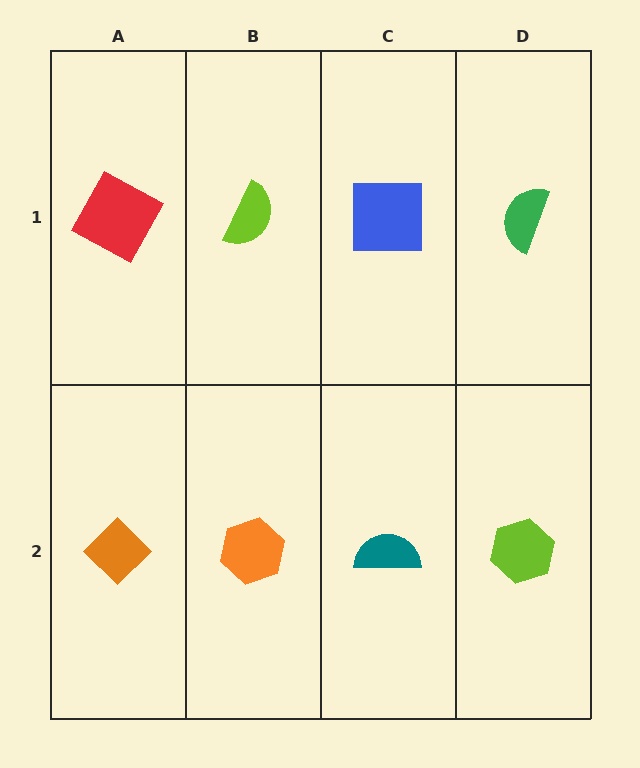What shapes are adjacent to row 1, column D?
A lime hexagon (row 2, column D), a blue square (row 1, column C).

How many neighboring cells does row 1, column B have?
3.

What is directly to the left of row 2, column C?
An orange hexagon.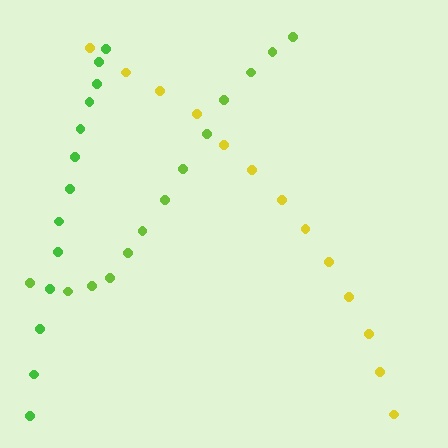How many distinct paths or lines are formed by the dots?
There are 3 distinct paths.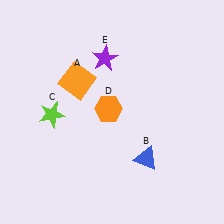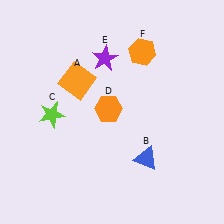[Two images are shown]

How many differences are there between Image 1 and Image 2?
There is 1 difference between the two images.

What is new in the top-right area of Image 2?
An orange hexagon (F) was added in the top-right area of Image 2.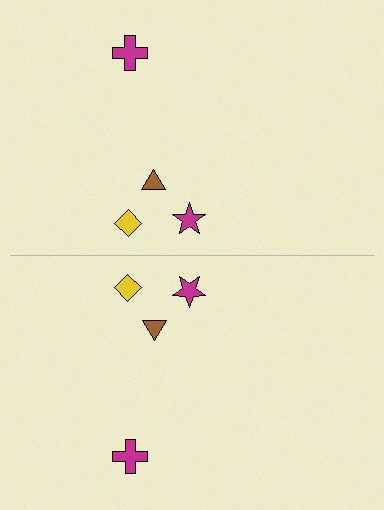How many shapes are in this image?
There are 8 shapes in this image.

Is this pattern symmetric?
Yes, this pattern has bilateral (reflection) symmetry.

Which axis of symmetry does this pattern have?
The pattern has a horizontal axis of symmetry running through the center of the image.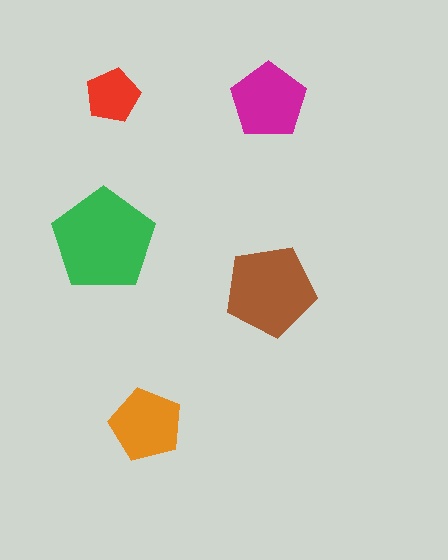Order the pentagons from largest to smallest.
the green one, the brown one, the magenta one, the orange one, the red one.